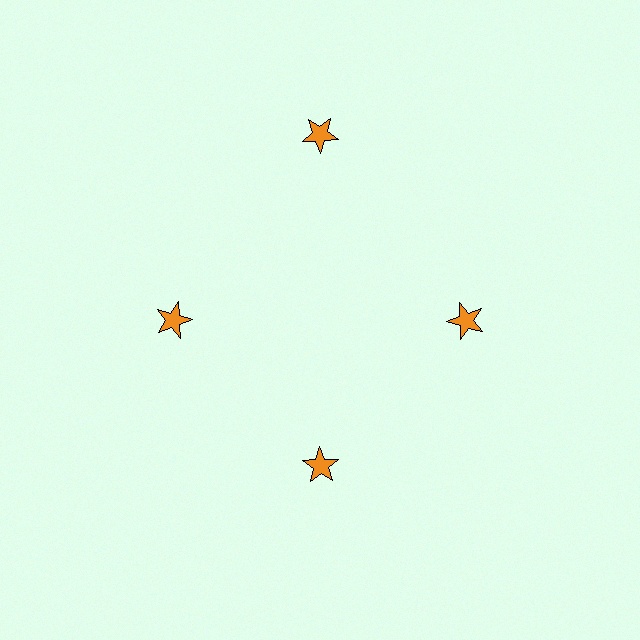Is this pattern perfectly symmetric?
No. The 4 orange stars are arranged in a ring, but one element near the 12 o'clock position is pushed outward from the center, breaking the 4-fold rotational symmetry.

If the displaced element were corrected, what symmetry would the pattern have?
It would have 4-fold rotational symmetry — the pattern would map onto itself every 90 degrees.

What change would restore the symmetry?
The symmetry would be restored by moving it inward, back onto the ring so that all 4 stars sit at equal angles and equal distance from the center.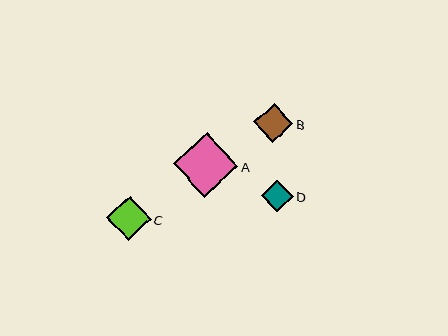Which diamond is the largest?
Diamond A is the largest with a size of approximately 64 pixels.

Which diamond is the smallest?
Diamond D is the smallest with a size of approximately 32 pixels.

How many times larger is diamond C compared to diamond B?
Diamond C is approximately 1.1 times the size of diamond B.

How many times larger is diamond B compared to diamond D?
Diamond B is approximately 1.3 times the size of diamond D.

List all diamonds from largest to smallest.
From largest to smallest: A, C, B, D.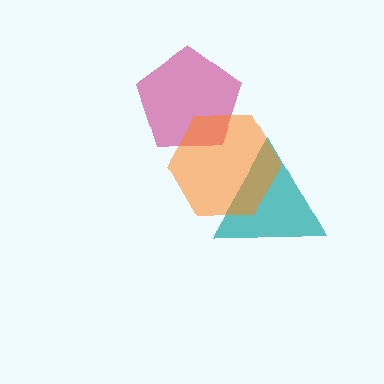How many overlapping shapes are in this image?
There are 3 overlapping shapes in the image.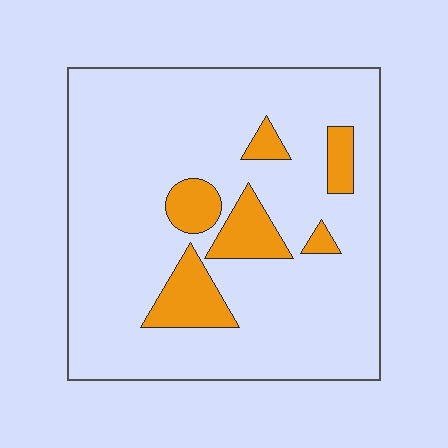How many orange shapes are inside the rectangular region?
6.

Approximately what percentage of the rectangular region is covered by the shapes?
Approximately 15%.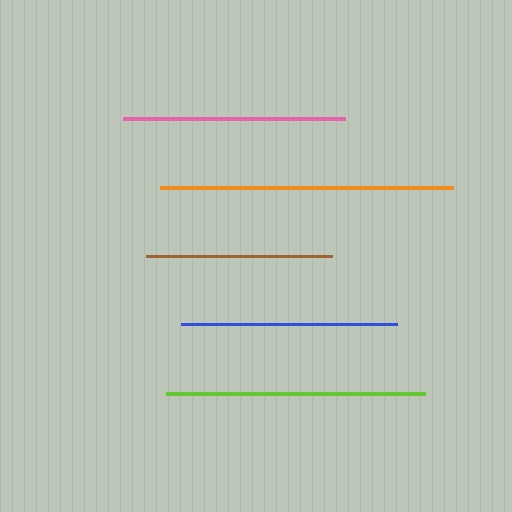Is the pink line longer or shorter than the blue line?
The pink line is longer than the blue line.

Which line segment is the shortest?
The brown line is the shortest at approximately 186 pixels.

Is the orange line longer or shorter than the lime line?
The orange line is longer than the lime line.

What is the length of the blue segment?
The blue segment is approximately 217 pixels long.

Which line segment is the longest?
The orange line is the longest at approximately 293 pixels.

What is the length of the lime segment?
The lime segment is approximately 259 pixels long.